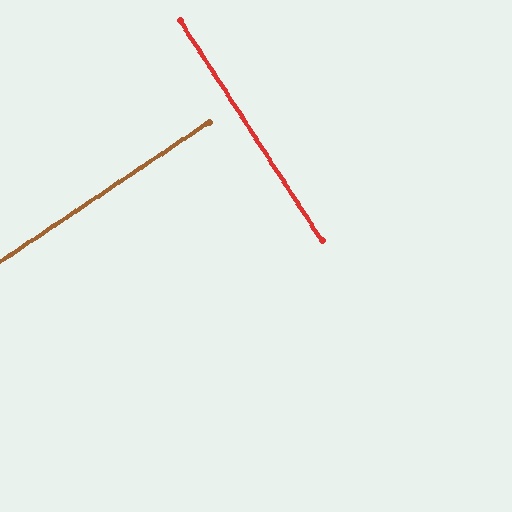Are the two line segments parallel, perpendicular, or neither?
Perpendicular — they meet at approximately 89°.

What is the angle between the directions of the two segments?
Approximately 89 degrees.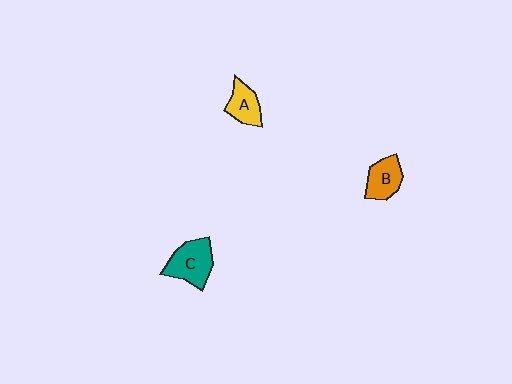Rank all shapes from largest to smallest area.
From largest to smallest: C (teal), B (orange), A (yellow).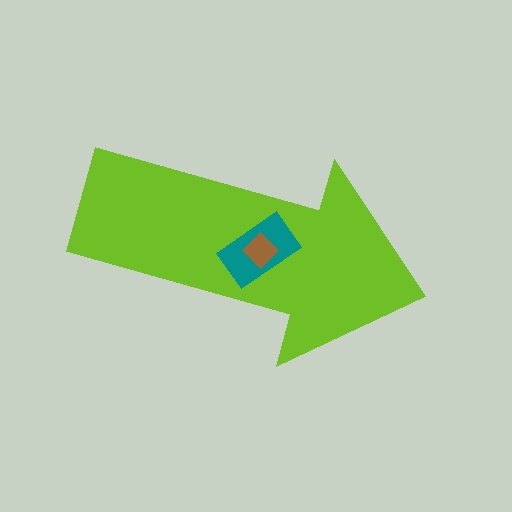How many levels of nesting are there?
3.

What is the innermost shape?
The brown diamond.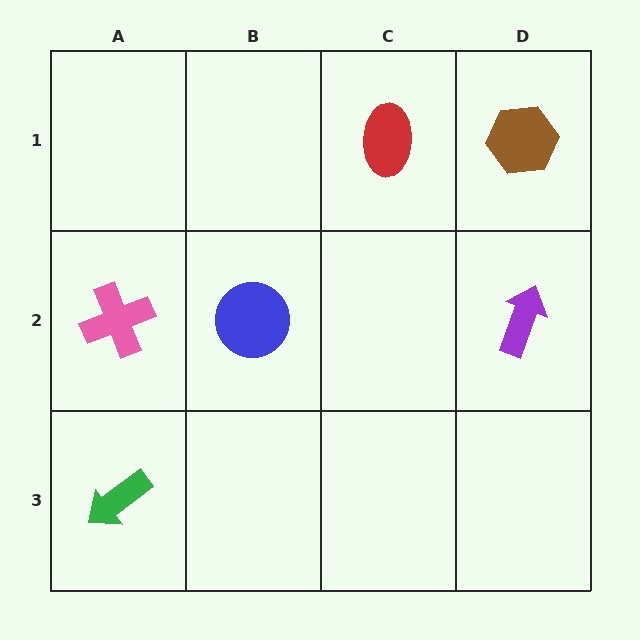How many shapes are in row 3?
1 shape.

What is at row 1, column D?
A brown hexagon.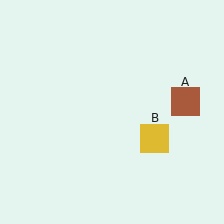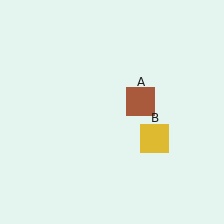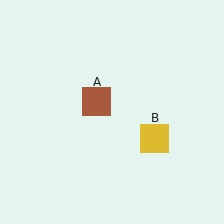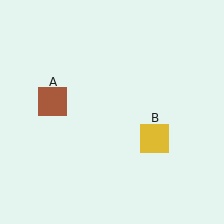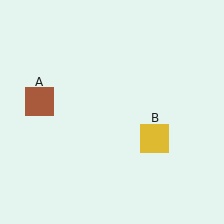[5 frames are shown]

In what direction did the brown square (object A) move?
The brown square (object A) moved left.